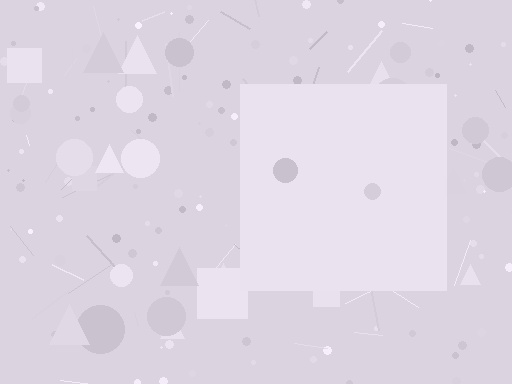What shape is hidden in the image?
A square is hidden in the image.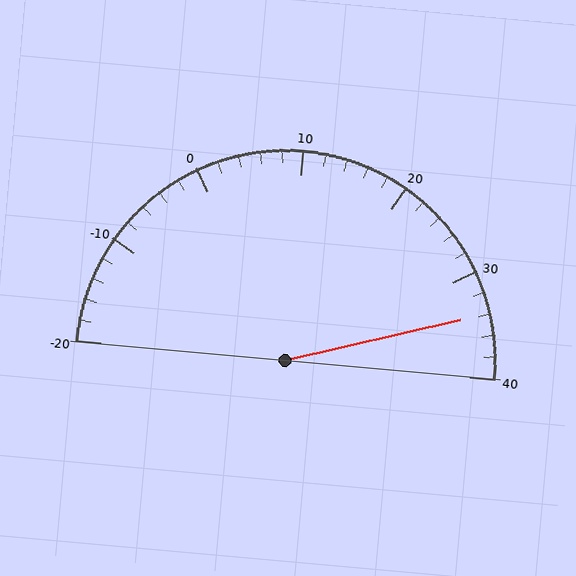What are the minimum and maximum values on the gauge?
The gauge ranges from -20 to 40.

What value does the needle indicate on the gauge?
The needle indicates approximately 34.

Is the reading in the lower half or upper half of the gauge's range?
The reading is in the upper half of the range (-20 to 40).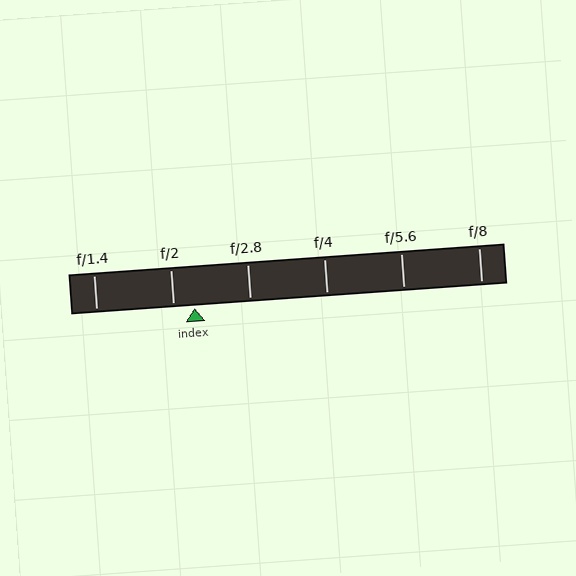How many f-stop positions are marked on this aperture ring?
There are 6 f-stop positions marked.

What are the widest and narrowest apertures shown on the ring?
The widest aperture shown is f/1.4 and the narrowest is f/8.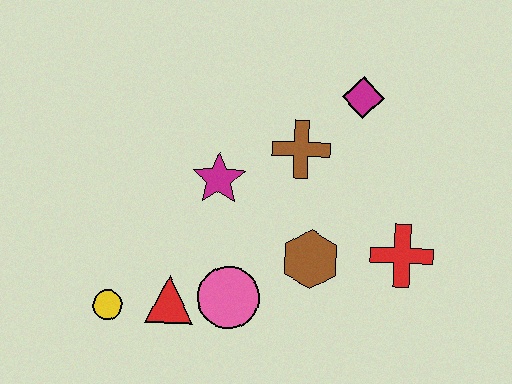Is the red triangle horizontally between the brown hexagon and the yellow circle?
Yes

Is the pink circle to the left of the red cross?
Yes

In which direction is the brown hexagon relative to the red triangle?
The brown hexagon is to the right of the red triangle.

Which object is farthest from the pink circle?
The magenta diamond is farthest from the pink circle.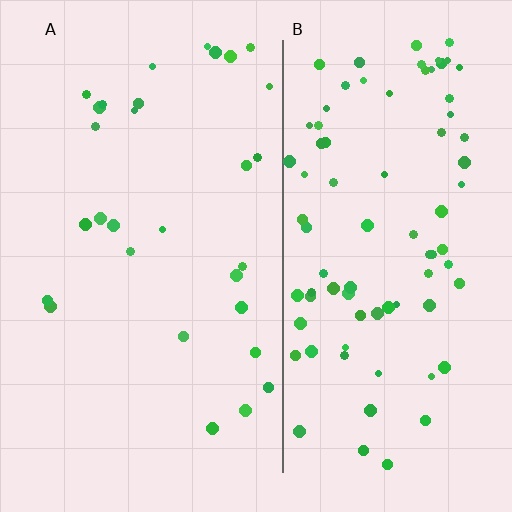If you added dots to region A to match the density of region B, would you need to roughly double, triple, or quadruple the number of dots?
Approximately triple.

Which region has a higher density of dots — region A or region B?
B (the right).